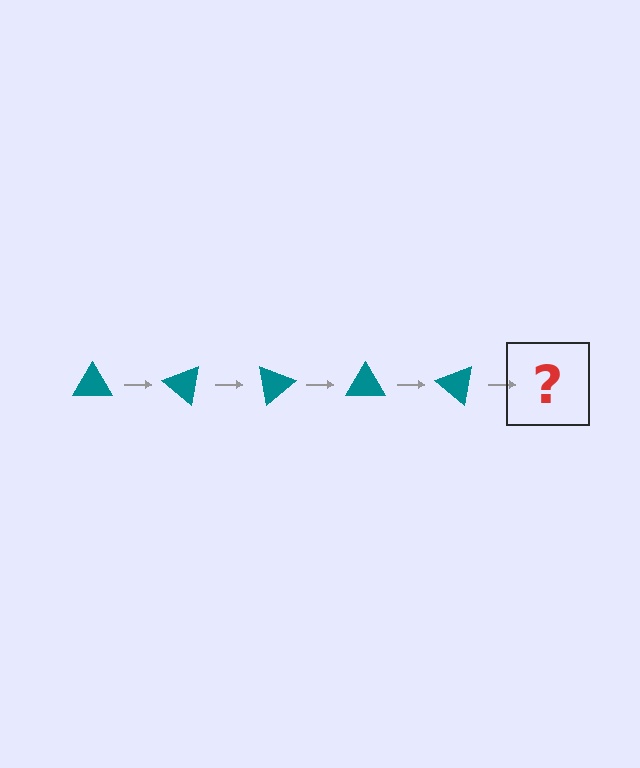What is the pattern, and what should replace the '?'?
The pattern is that the triangle rotates 40 degrees each step. The '?' should be a teal triangle rotated 200 degrees.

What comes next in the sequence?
The next element should be a teal triangle rotated 200 degrees.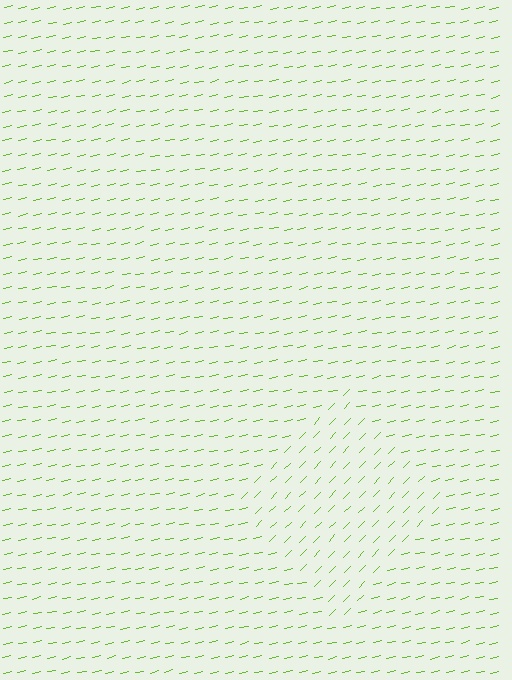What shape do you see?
I see a diamond.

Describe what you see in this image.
The image is filled with small lime line segments. A diamond region in the image has lines oriented differently from the surrounding lines, creating a visible texture boundary.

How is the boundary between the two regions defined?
The boundary is defined purely by a change in line orientation (approximately 33 degrees difference). All lines are the same color and thickness.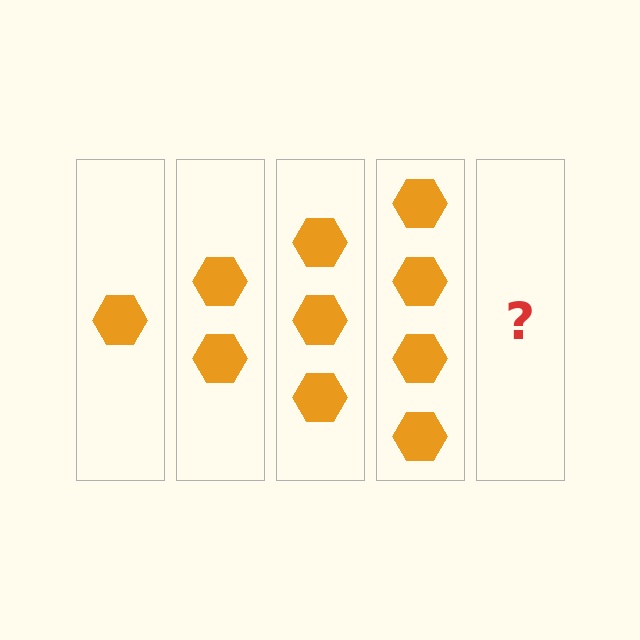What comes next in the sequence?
The next element should be 5 hexagons.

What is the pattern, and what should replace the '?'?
The pattern is that each step adds one more hexagon. The '?' should be 5 hexagons.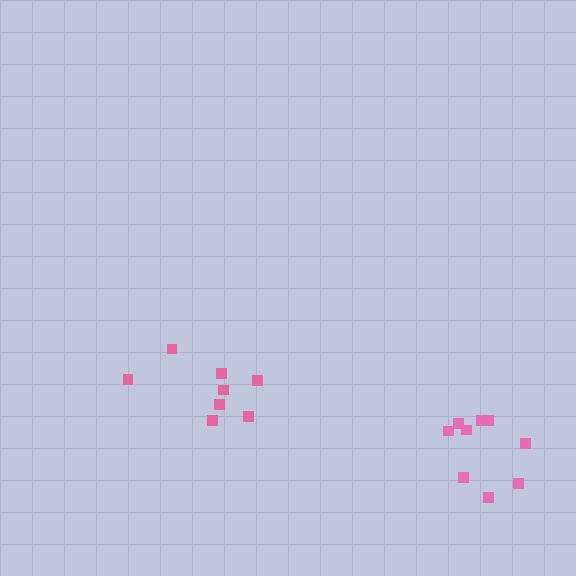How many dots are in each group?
Group 1: 8 dots, Group 2: 9 dots (17 total).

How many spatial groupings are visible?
There are 2 spatial groupings.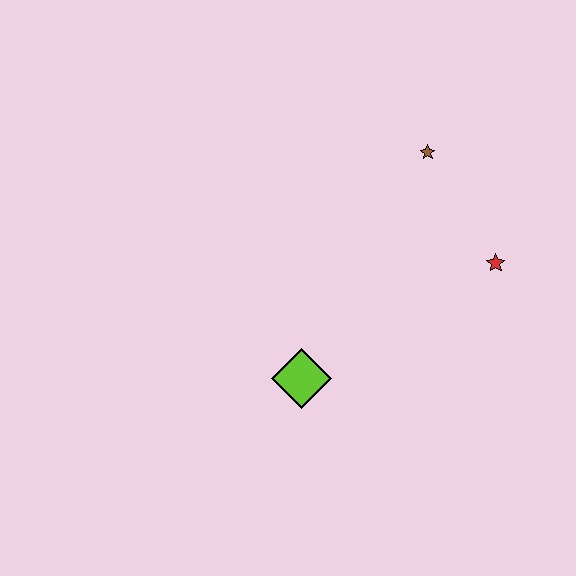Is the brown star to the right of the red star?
No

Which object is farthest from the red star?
The lime diamond is farthest from the red star.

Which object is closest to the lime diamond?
The red star is closest to the lime diamond.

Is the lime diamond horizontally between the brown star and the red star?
No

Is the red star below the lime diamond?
No